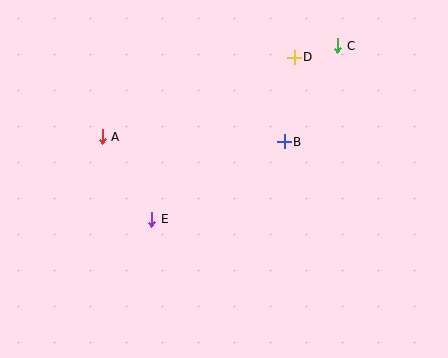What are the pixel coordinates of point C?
Point C is at (338, 46).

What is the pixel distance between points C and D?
The distance between C and D is 45 pixels.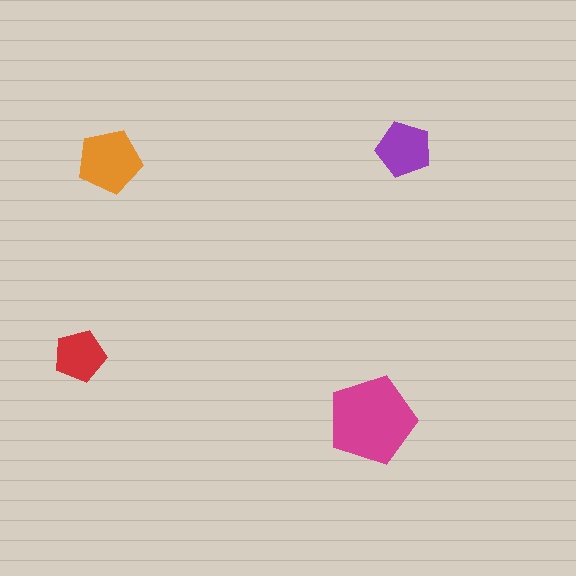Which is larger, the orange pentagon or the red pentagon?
The orange one.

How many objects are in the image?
There are 4 objects in the image.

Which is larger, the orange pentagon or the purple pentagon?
The orange one.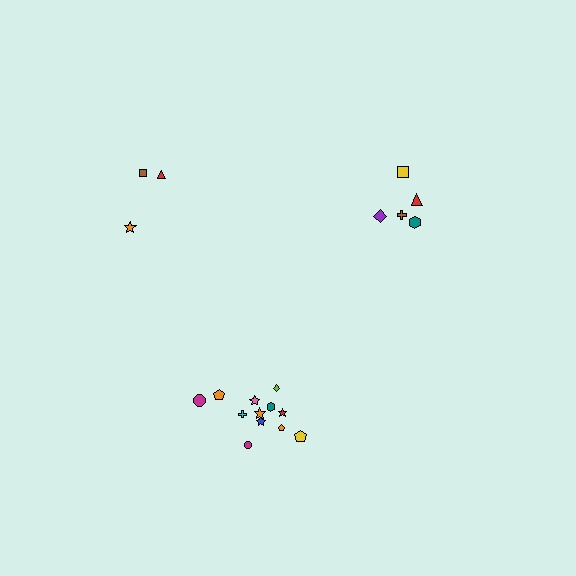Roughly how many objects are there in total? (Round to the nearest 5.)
Roughly 20 objects in total.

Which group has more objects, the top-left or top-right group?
The top-right group.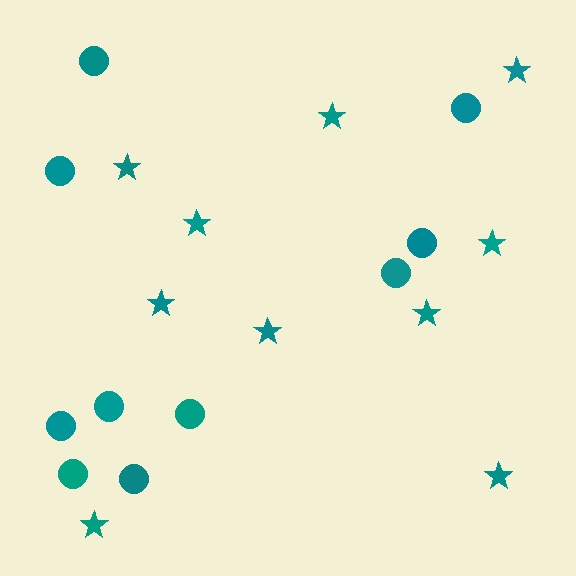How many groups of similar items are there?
There are 2 groups: one group of stars (10) and one group of circles (10).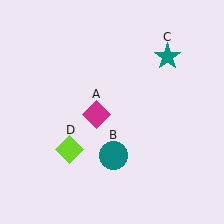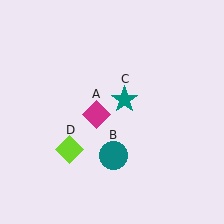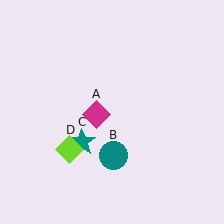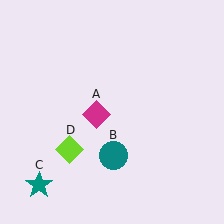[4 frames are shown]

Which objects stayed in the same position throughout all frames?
Magenta diamond (object A) and teal circle (object B) and lime diamond (object D) remained stationary.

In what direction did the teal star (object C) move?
The teal star (object C) moved down and to the left.